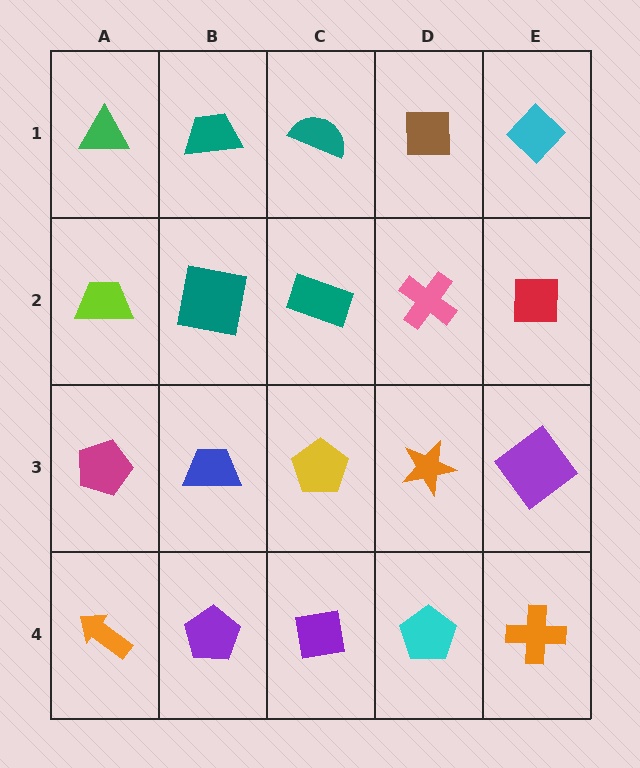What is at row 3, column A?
A magenta pentagon.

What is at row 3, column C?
A yellow pentagon.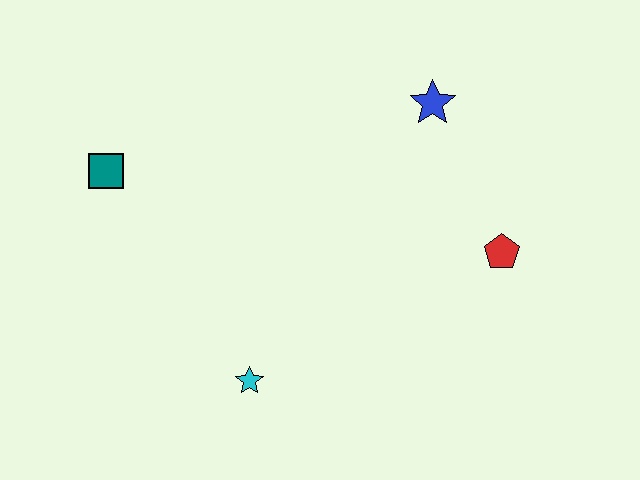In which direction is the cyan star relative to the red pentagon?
The cyan star is to the left of the red pentagon.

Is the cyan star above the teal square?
No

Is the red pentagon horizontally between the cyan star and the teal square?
No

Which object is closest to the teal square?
The cyan star is closest to the teal square.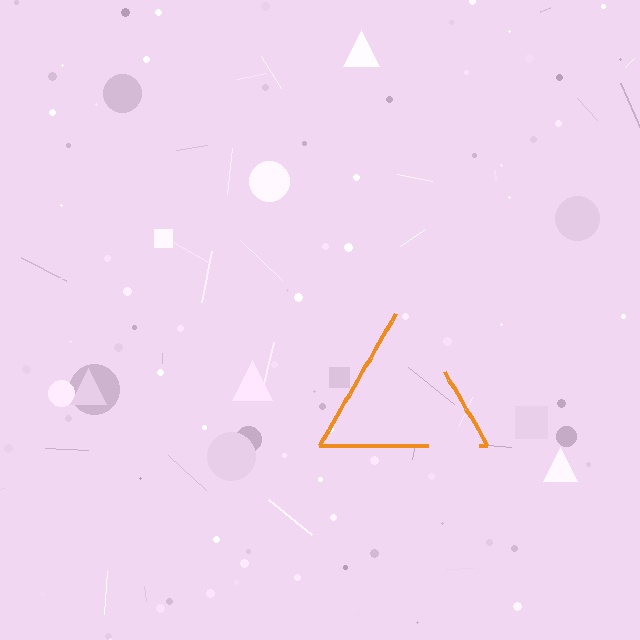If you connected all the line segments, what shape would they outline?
They would outline a triangle.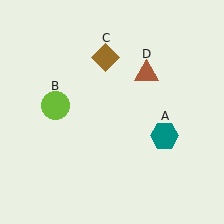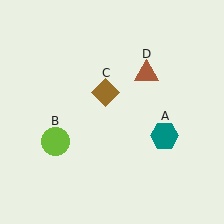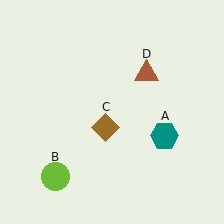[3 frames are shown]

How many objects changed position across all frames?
2 objects changed position: lime circle (object B), brown diamond (object C).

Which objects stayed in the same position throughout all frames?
Teal hexagon (object A) and brown triangle (object D) remained stationary.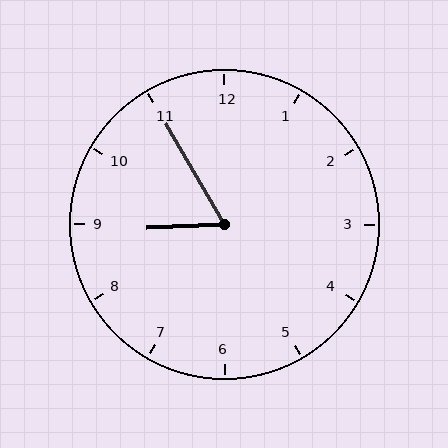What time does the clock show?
8:55.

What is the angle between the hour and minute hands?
Approximately 62 degrees.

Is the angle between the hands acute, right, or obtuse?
It is acute.